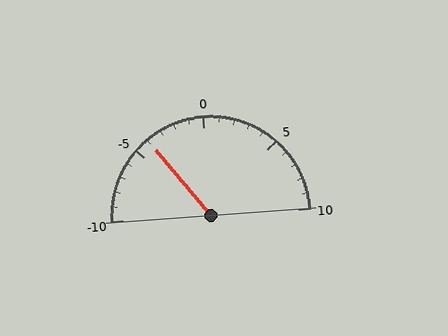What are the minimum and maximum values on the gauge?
The gauge ranges from -10 to 10.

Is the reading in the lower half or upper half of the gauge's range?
The reading is in the lower half of the range (-10 to 10).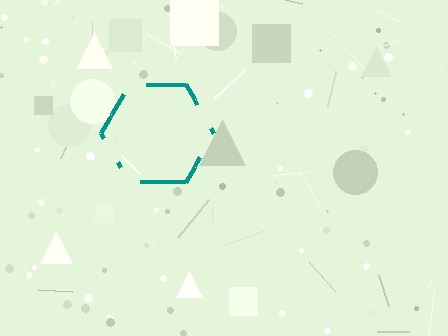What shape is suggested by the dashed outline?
The dashed outline suggests a hexagon.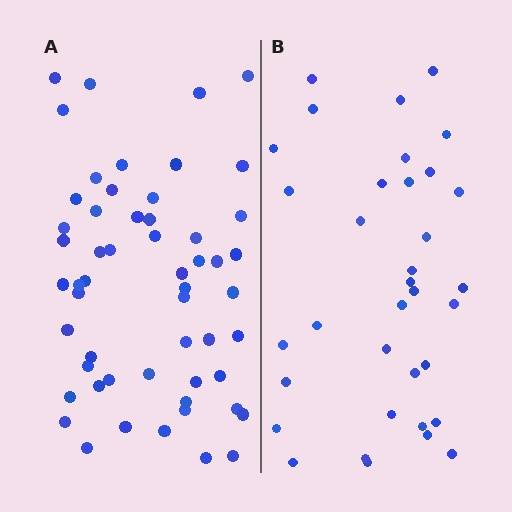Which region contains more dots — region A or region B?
Region A (the left region) has more dots.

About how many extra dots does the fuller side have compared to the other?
Region A has approximately 20 more dots than region B.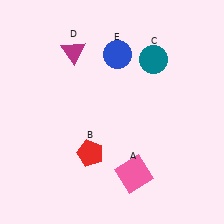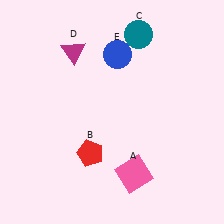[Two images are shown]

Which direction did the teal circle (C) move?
The teal circle (C) moved up.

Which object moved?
The teal circle (C) moved up.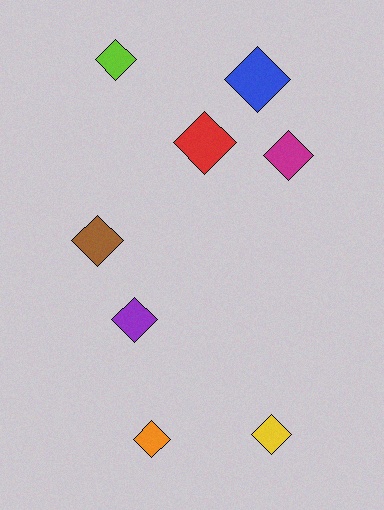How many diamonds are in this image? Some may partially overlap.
There are 8 diamonds.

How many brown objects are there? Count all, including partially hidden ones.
There is 1 brown object.